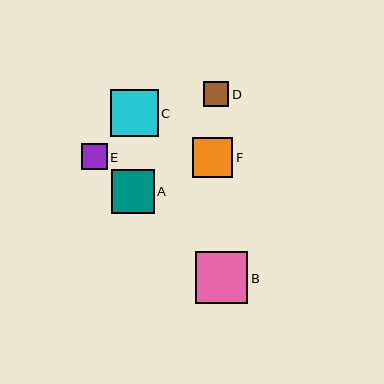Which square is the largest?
Square B is the largest with a size of approximately 52 pixels.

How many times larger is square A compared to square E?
Square A is approximately 1.7 times the size of square E.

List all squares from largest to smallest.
From largest to smallest: B, C, A, F, E, D.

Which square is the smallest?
Square D is the smallest with a size of approximately 25 pixels.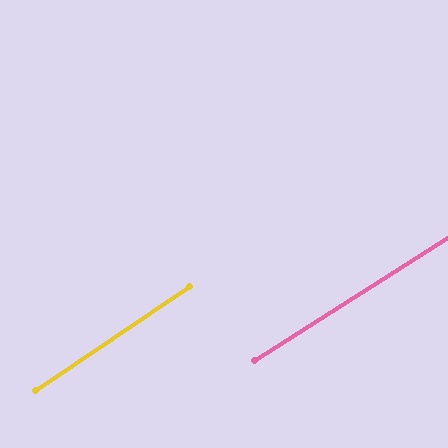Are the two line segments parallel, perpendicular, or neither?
Parallel — their directions differ by only 1.7°.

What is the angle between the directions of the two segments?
Approximately 2 degrees.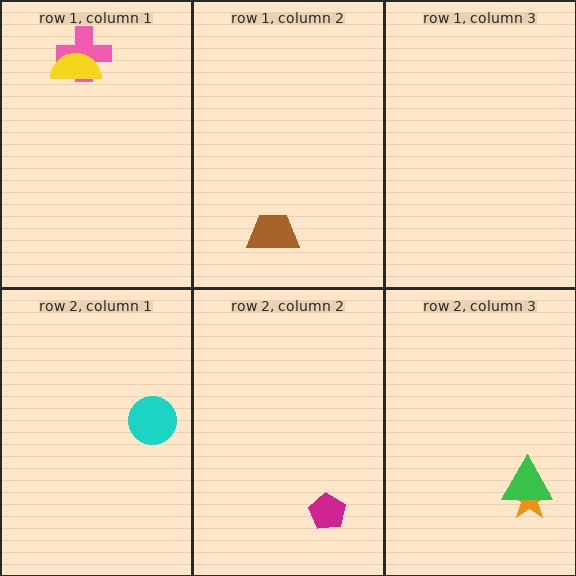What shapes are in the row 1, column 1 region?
The pink cross, the yellow semicircle.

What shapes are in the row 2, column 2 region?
The magenta pentagon.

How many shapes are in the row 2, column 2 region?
1.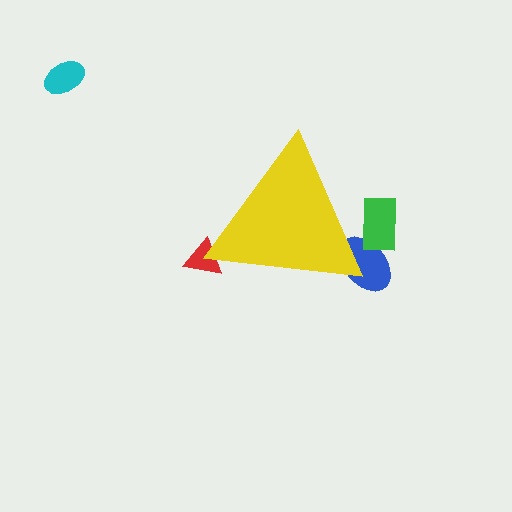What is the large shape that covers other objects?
A yellow triangle.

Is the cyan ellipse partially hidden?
No, the cyan ellipse is fully visible.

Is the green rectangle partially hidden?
Yes, the green rectangle is partially hidden behind the yellow triangle.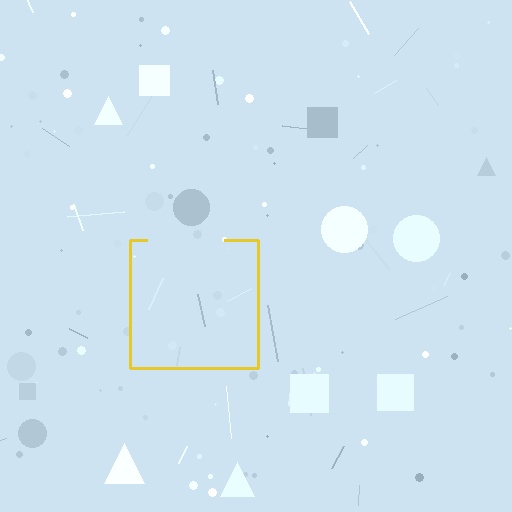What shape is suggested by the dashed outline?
The dashed outline suggests a square.